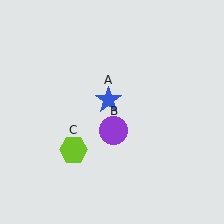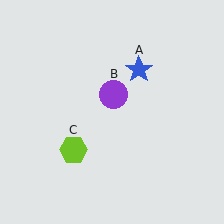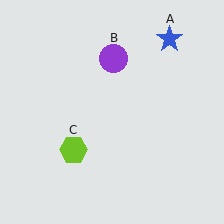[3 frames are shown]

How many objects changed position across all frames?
2 objects changed position: blue star (object A), purple circle (object B).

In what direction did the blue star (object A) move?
The blue star (object A) moved up and to the right.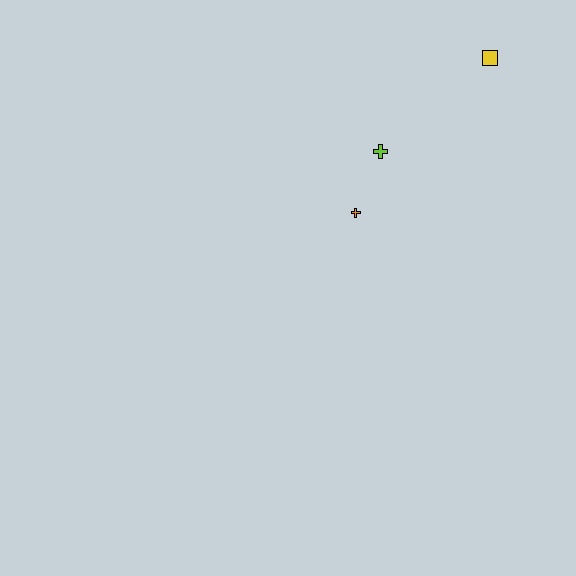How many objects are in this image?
There are 3 objects.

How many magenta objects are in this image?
There are no magenta objects.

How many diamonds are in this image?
There are no diamonds.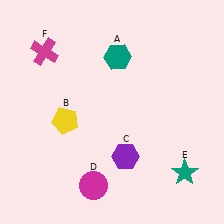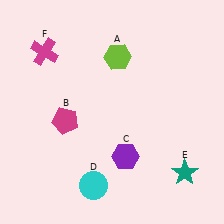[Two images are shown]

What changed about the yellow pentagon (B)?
In Image 1, B is yellow. In Image 2, it changed to magenta.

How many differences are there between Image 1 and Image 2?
There are 3 differences between the two images.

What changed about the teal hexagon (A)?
In Image 1, A is teal. In Image 2, it changed to lime.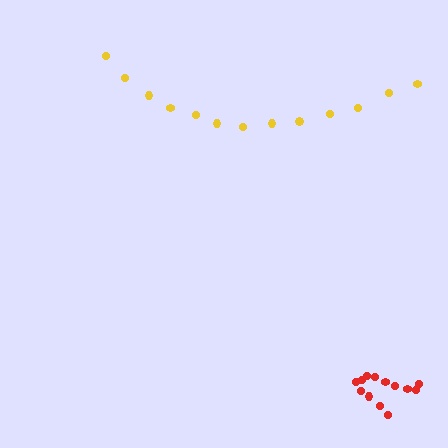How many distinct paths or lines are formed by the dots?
There are 2 distinct paths.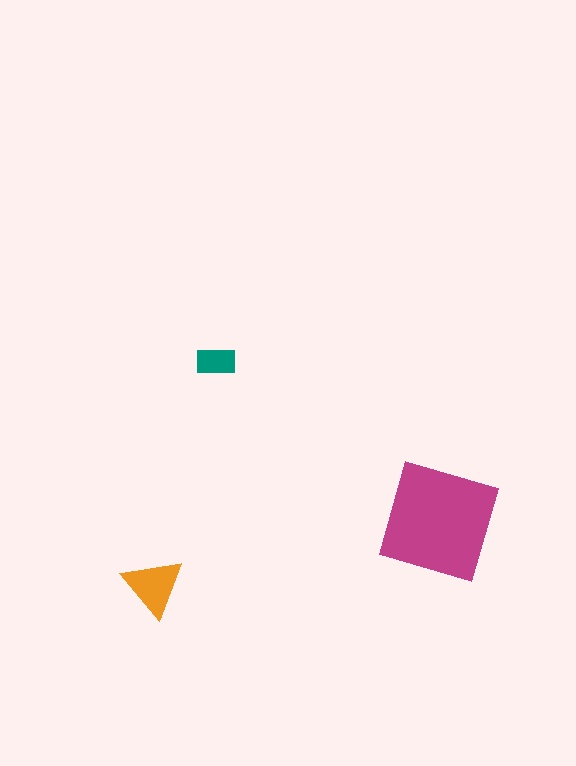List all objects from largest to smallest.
The magenta square, the orange triangle, the teal rectangle.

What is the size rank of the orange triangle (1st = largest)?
2nd.